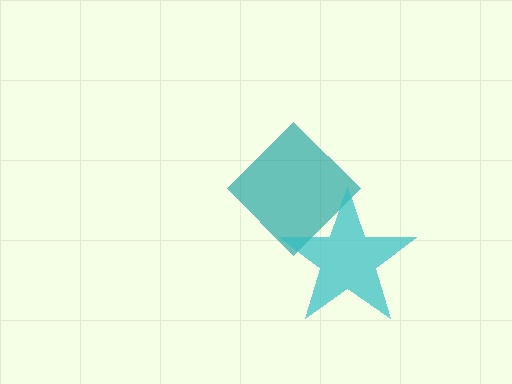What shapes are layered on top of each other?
The layered shapes are: a teal diamond, a cyan star.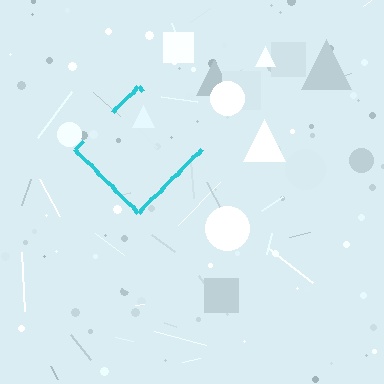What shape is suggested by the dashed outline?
The dashed outline suggests a diamond.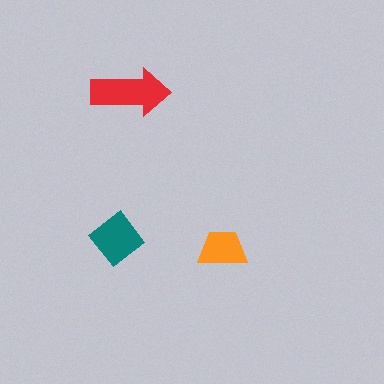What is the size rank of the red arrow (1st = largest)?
1st.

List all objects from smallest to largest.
The orange trapezoid, the teal diamond, the red arrow.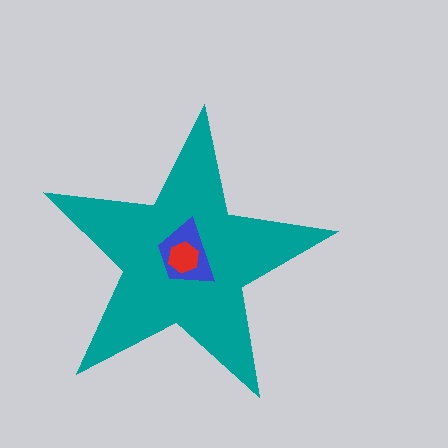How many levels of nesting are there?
3.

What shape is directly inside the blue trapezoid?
The red hexagon.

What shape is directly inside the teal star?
The blue trapezoid.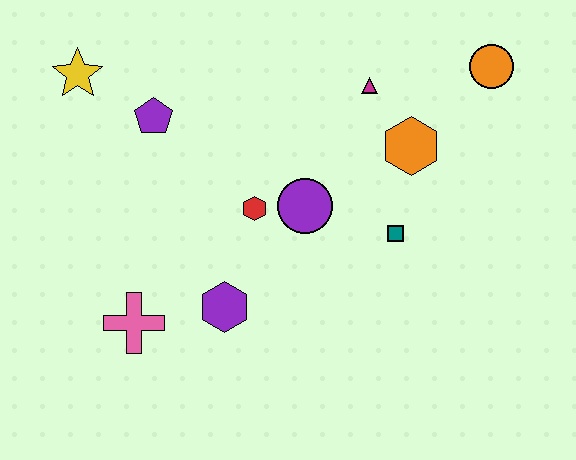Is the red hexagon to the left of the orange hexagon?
Yes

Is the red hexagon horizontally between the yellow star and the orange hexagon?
Yes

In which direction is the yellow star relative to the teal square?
The yellow star is to the left of the teal square.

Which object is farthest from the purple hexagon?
The orange circle is farthest from the purple hexagon.